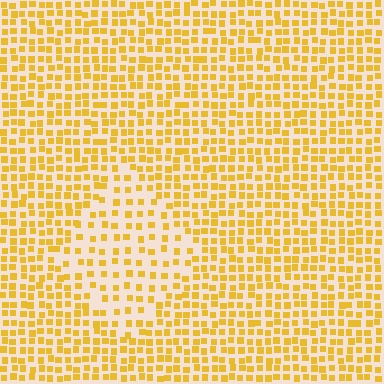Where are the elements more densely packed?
The elements are more densely packed outside the diamond boundary.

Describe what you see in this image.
The image contains small yellow elements arranged at two different densities. A diamond-shaped region is visible where the elements are less densely packed than the surrounding area.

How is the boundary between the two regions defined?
The boundary is defined by a change in element density (approximately 1.8x ratio). All elements are the same color, size, and shape.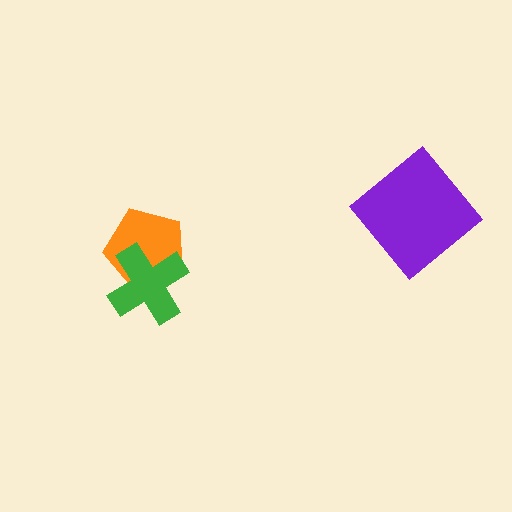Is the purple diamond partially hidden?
No, no other shape covers it.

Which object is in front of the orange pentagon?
The green cross is in front of the orange pentagon.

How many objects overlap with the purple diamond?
0 objects overlap with the purple diamond.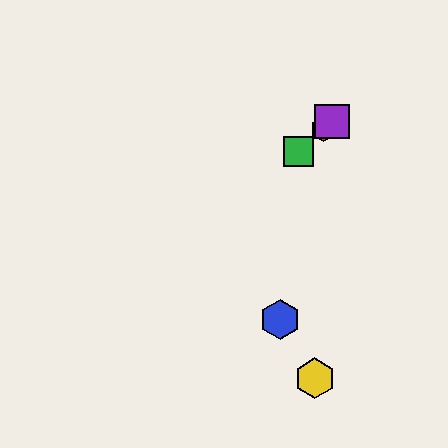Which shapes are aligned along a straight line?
The red hexagon, the green square, the purple square are aligned along a straight line.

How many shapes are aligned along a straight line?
3 shapes (the red hexagon, the green square, the purple square) are aligned along a straight line.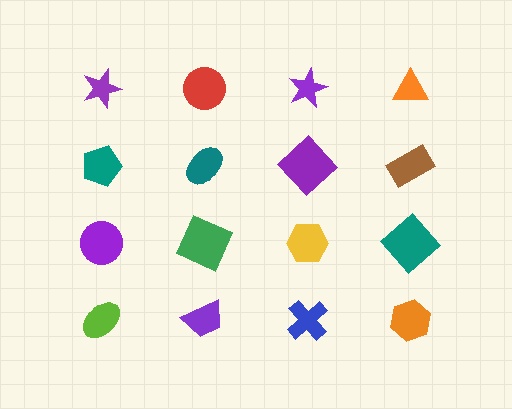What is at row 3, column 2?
A green square.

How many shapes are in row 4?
4 shapes.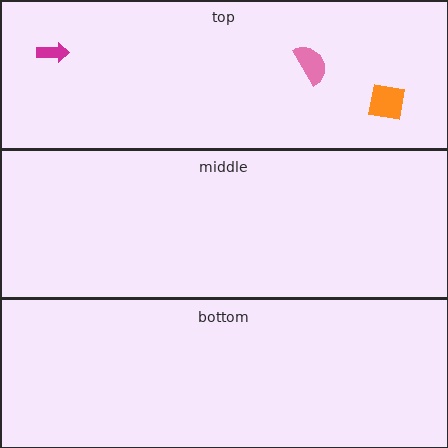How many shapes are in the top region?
3.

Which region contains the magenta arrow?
The top region.